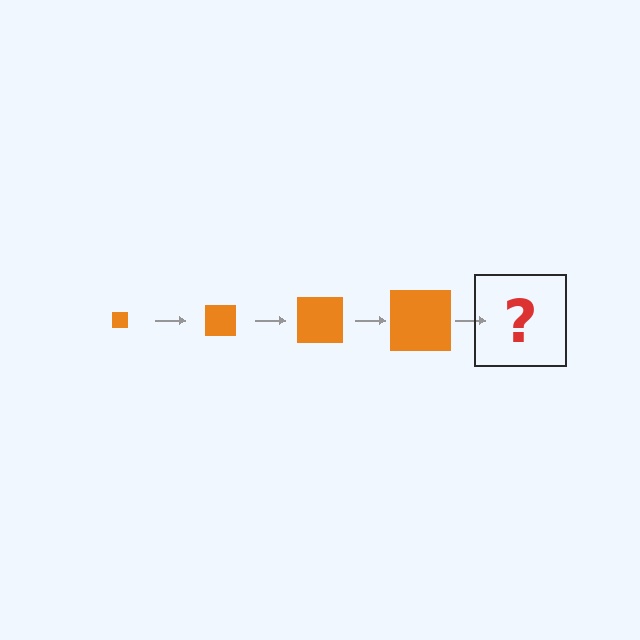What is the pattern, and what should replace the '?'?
The pattern is that the square gets progressively larger each step. The '?' should be an orange square, larger than the previous one.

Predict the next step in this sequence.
The next step is an orange square, larger than the previous one.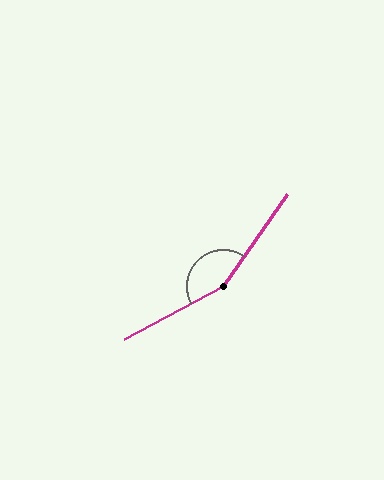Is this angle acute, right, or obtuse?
It is obtuse.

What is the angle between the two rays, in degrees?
Approximately 153 degrees.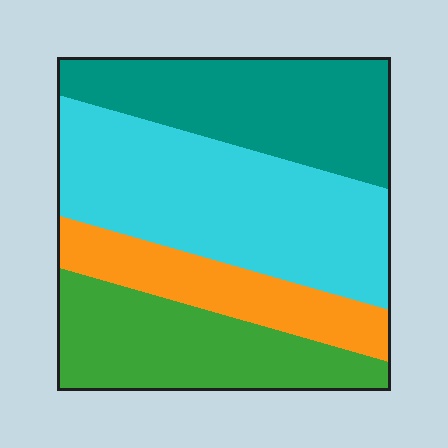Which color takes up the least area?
Orange, at roughly 15%.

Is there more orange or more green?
Green.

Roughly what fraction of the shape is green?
Green takes up between a sixth and a third of the shape.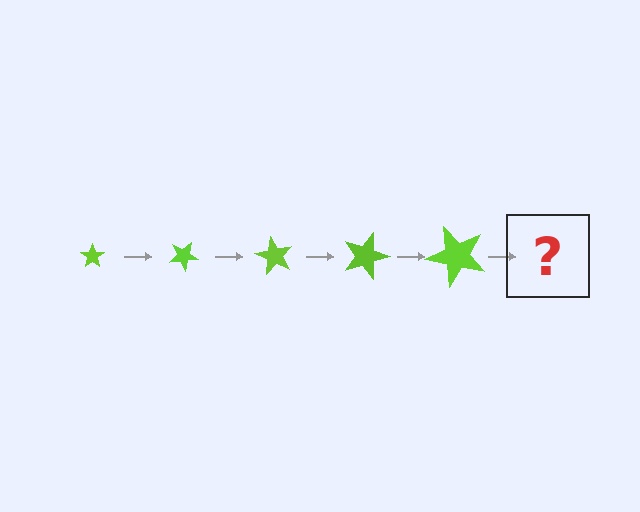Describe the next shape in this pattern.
It should be a star, larger than the previous one and rotated 150 degrees from the start.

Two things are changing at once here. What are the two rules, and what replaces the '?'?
The two rules are that the star grows larger each step and it rotates 30 degrees each step. The '?' should be a star, larger than the previous one and rotated 150 degrees from the start.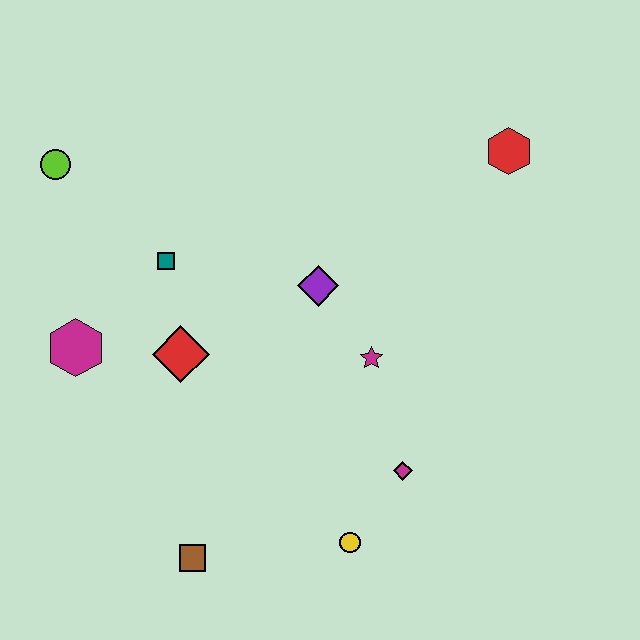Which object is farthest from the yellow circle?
The lime circle is farthest from the yellow circle.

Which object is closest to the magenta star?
The purple diamond is closest to the magenta star.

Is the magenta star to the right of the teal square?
Yes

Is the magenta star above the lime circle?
No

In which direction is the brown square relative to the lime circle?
The brown square is below the lime circle.